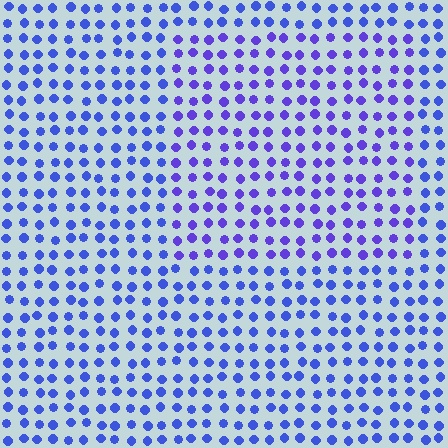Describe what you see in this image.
The image is filled with small blue elements in a uniform arrangement. A rectangle-shaped region is visible where the elements are tinted to a slightly different hue, forming a subtle color boundary.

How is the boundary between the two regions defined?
The boundary is defined purely by a slight shift in hue (about 24 degrees). Spacing, size, and orientation are identical on both sides.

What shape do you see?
I see a rectangle.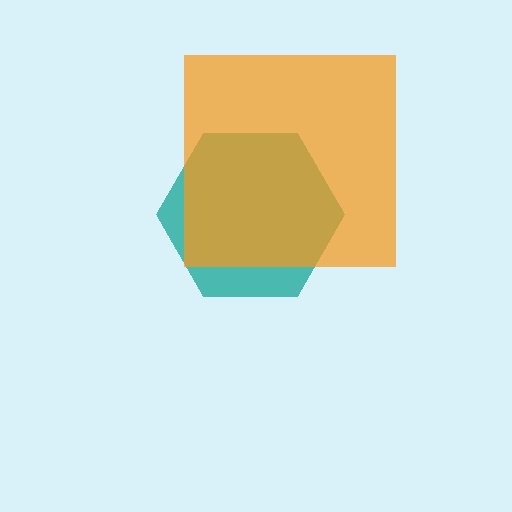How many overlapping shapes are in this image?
There are 2 overlapping shapes in the image.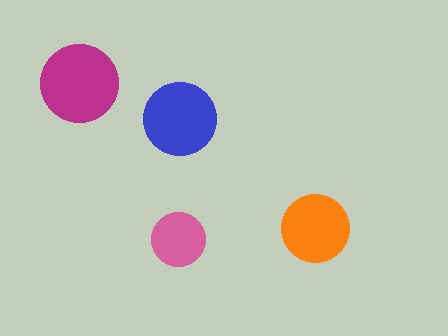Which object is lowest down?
The pink circle is bottommost.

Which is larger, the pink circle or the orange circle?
The orange one.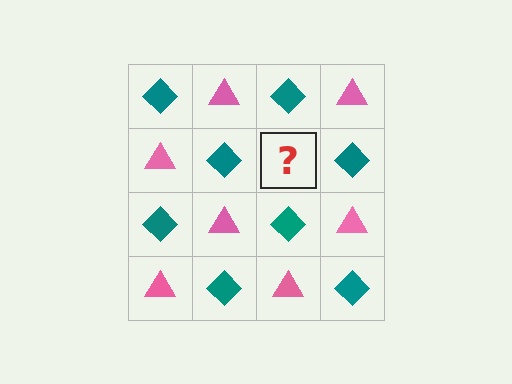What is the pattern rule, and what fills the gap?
The rule is that it alternates teal diamond and pink triangle in a checkerboard pattern. The gap should be filled with a pink triangle.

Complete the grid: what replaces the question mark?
The question mark should be replaced with a pink triangle.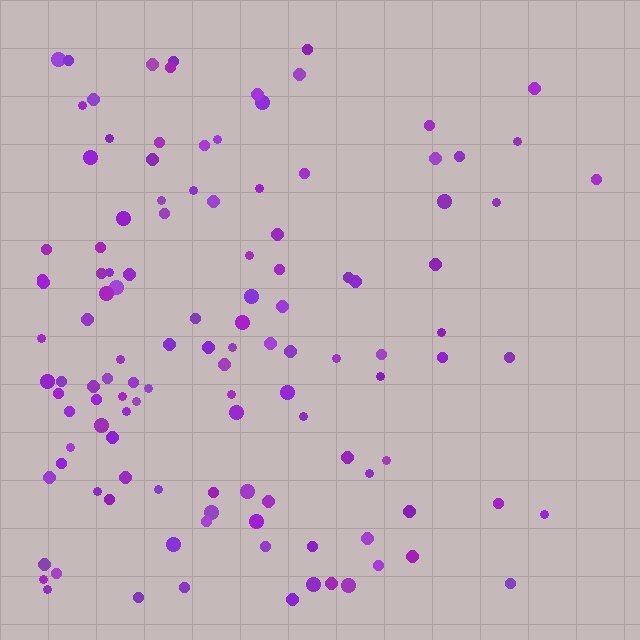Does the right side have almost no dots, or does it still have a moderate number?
Still a moderate number, just noticeably fewer than the left.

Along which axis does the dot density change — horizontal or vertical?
Horizontal.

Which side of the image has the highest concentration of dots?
The left.